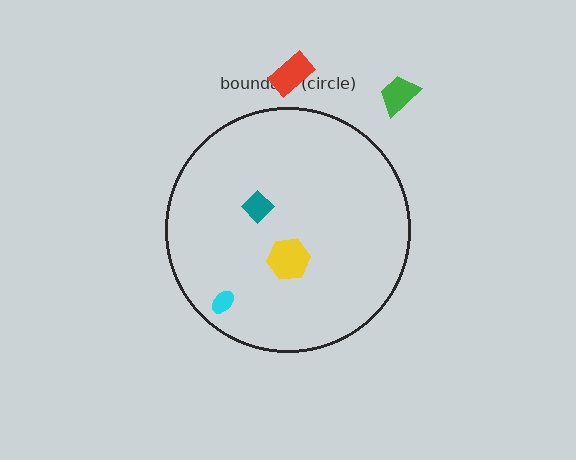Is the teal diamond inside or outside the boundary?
Inside.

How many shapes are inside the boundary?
3 inside, 2 outside.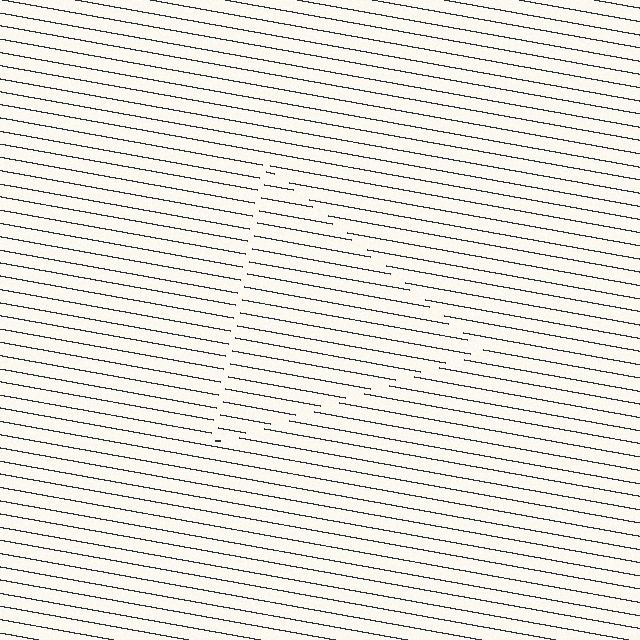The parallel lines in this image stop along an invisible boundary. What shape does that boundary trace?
An illusory triangle. The interior of the shape contains the same grating, shifted by half a period — the contour is defined by the phase discontinuity where line-ends from the inner and outer gratings abut.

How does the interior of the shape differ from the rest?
The interior of the shape contains the same grating, shifted by half a period — the contour is defined by the phase discontinuity where line-ends from the inner and outer gratings abut.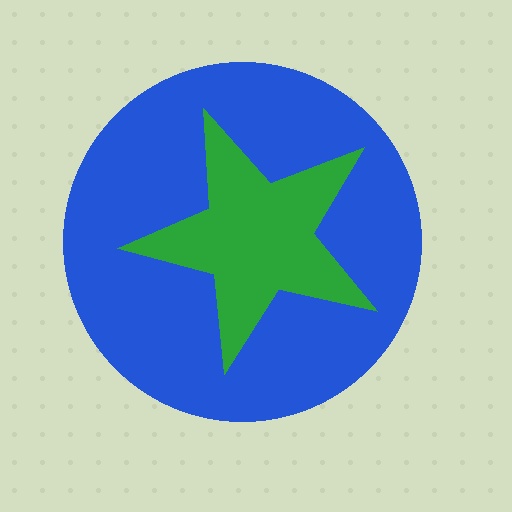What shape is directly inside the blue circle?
The green star.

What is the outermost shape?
The blue circle.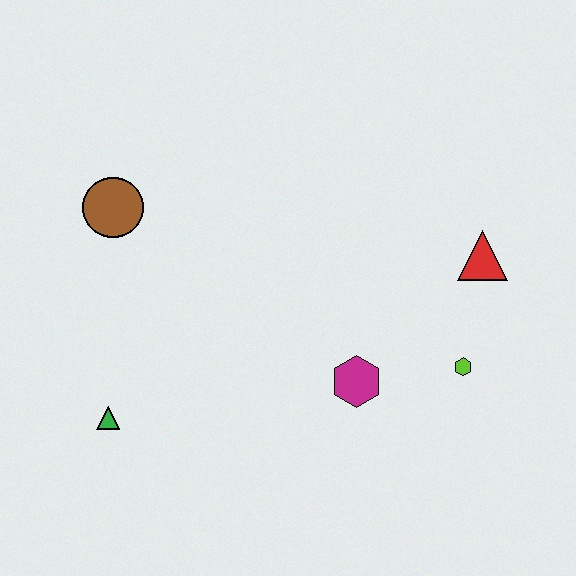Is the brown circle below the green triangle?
No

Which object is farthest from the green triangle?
The red triangle is farthest from the green triangle.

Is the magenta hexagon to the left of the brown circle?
No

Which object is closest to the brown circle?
The green triangle is closest to the brown circle.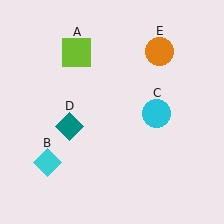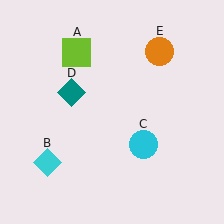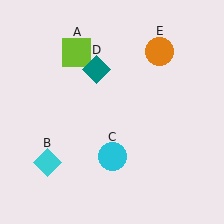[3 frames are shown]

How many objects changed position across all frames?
2 objects changed position: cyan circle (object C), teal diamond (object D).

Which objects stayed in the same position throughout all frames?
Lime square (object A) and cyan diamond (object B) and orange circle (object E) remained stationary.